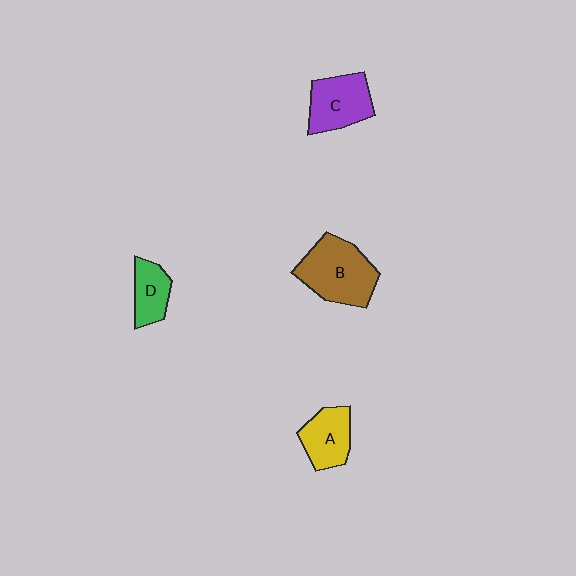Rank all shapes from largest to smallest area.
From largest to smallest: B (brown), C (purple), A (yellow), D (green).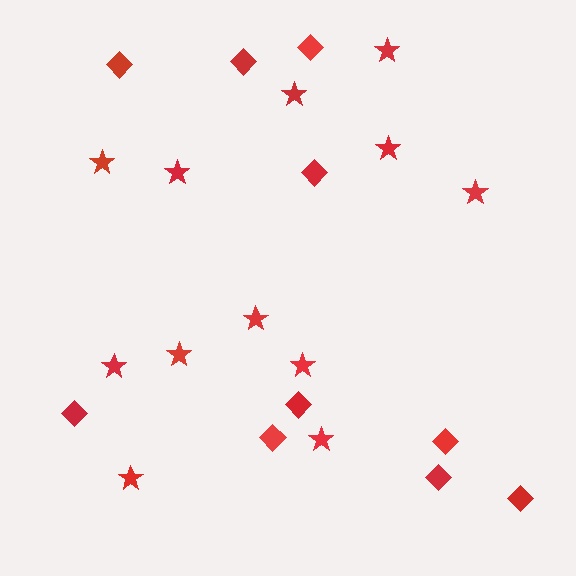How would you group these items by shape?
There are 2 groups: one group of stars (12) and one group of diamonds (10).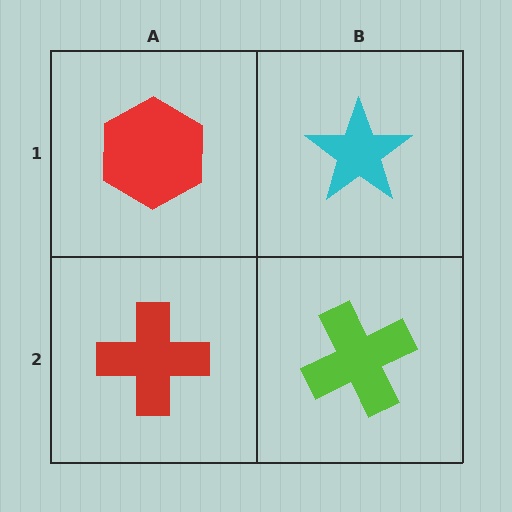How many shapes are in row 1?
2 shapes.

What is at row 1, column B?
A cyan star.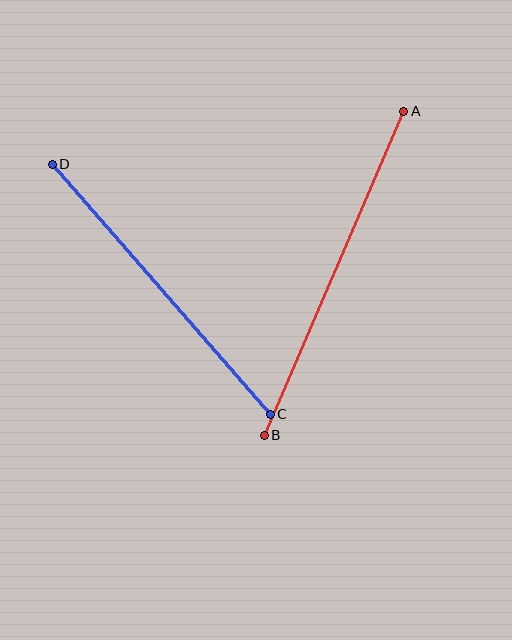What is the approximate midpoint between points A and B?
The midpoint is at approximately (334, 273) pixels.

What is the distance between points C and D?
The distance is approximately 332 pixels.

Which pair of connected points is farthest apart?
Points A and B are farthest apart.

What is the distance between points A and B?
The distance is approximately 353 pixels.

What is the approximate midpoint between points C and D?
The midpoint is at approximately (161, 289) pixels.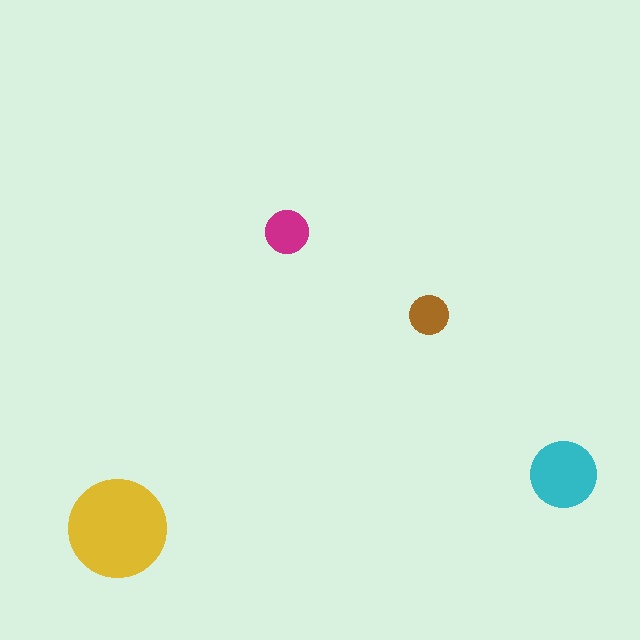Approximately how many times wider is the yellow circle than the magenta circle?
About 2.5 times wider.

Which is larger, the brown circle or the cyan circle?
The cyan one.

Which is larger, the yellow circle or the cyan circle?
The yellow one.